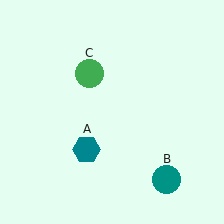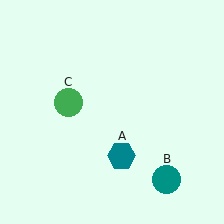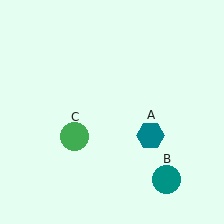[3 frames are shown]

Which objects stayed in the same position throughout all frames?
Teal circle (object B) remained stationary.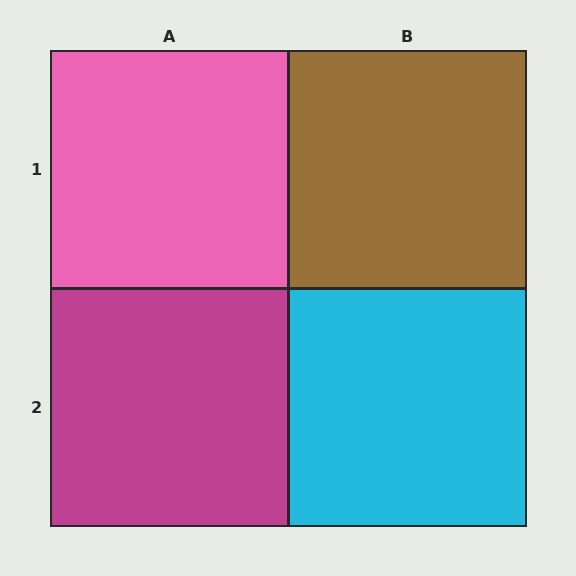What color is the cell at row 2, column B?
Cyan.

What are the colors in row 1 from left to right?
Pink, brown.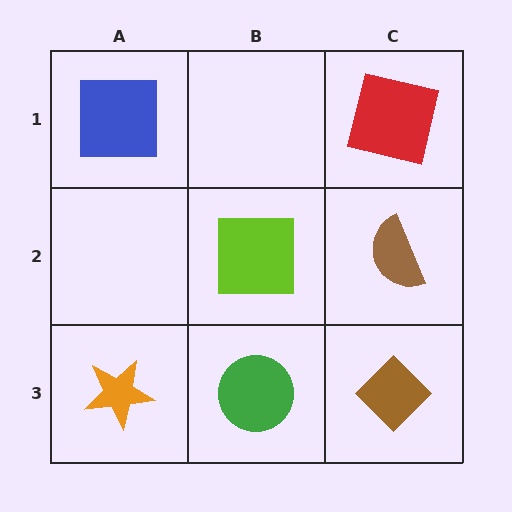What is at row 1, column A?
A blue square.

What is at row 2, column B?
A lime square.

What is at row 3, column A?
An orange star.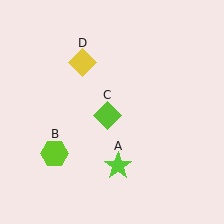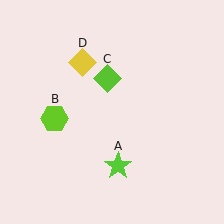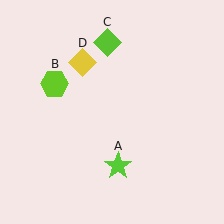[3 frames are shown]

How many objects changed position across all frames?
2 objects changed position: lime hexagon (object B), lime diamond (object C).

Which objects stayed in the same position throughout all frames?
Lime star (object A) and yellow diamond (object D) remained stationary.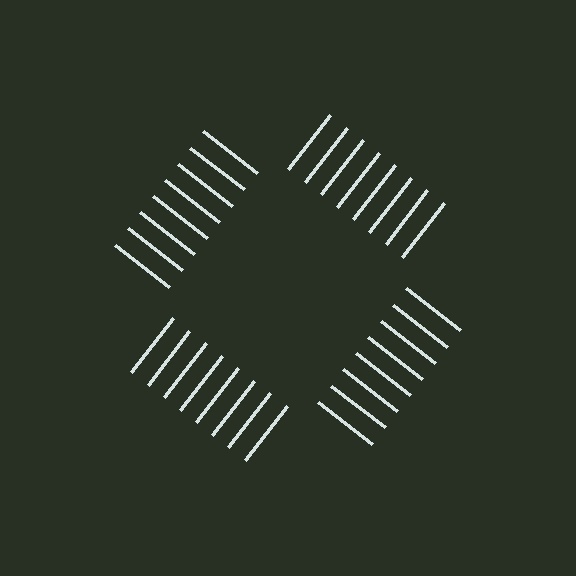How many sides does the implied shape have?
4 sides — the line-ends trace a square.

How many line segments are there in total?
32 — 8 along each of the 4 edges.